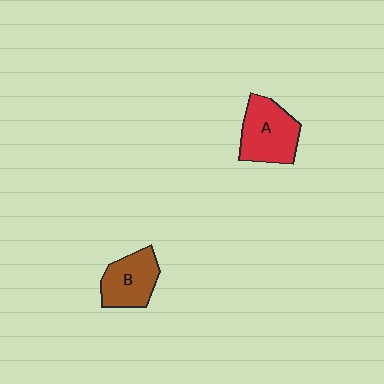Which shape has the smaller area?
Shape B (brown).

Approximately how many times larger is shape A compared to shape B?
Approximately 1.2 times.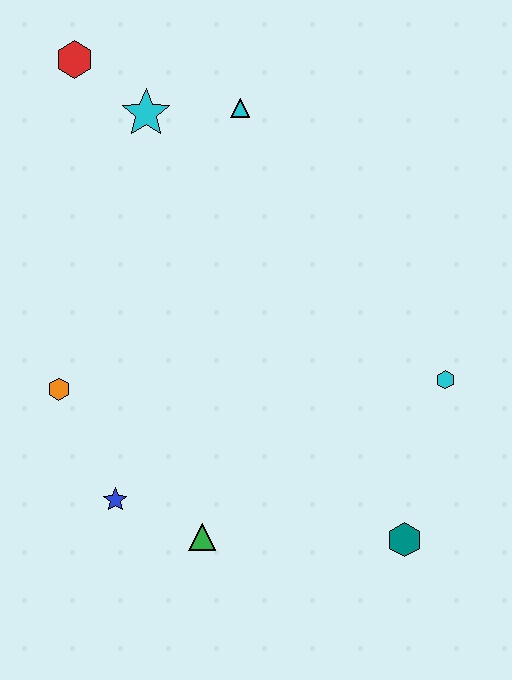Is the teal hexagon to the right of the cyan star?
Yes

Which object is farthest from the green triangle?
The red hexagon is farthest from the green triangle.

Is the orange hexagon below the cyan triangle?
Yes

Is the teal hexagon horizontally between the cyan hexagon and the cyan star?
Yes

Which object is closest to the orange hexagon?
The blue star is closest to the orange hexagon.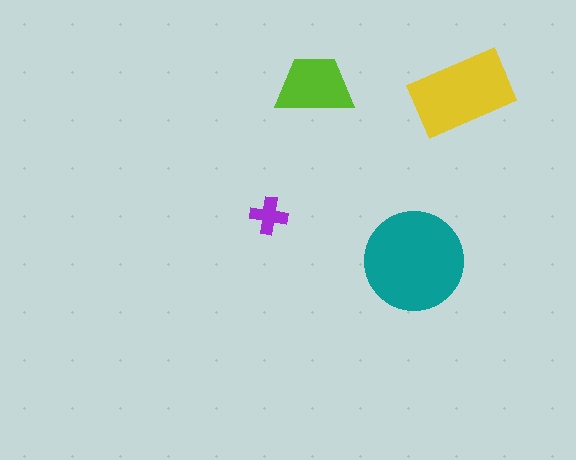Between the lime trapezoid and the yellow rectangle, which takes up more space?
The yellow rectangle.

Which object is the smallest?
The purple cross.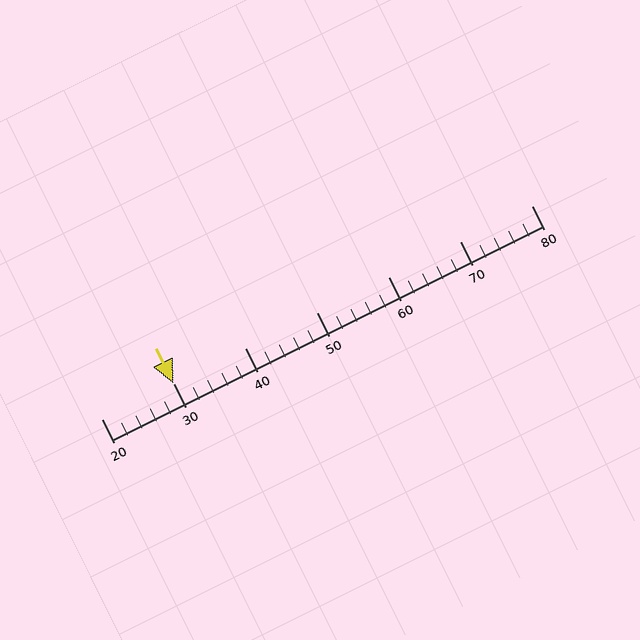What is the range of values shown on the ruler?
The ruler shows values from 20 to 80.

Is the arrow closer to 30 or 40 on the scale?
The arrow is closer to 30.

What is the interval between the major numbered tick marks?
The major tick marks are spaced 10 units apart.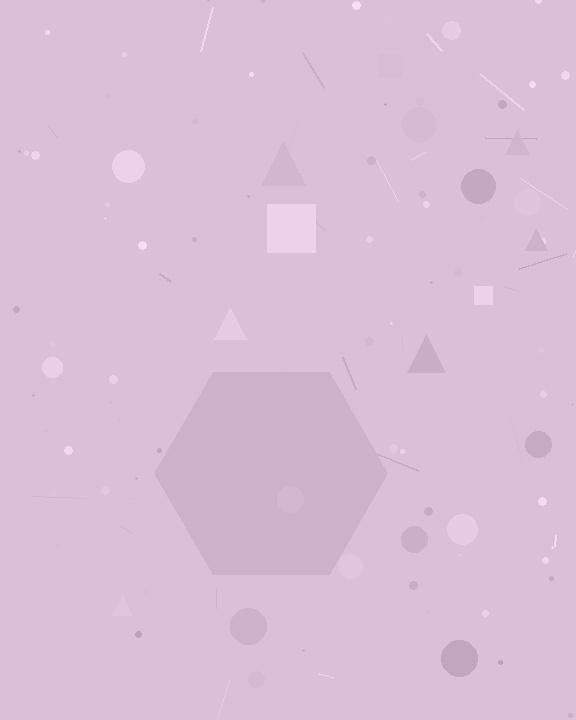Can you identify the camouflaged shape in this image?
The camouflaged shape is a hexagon.